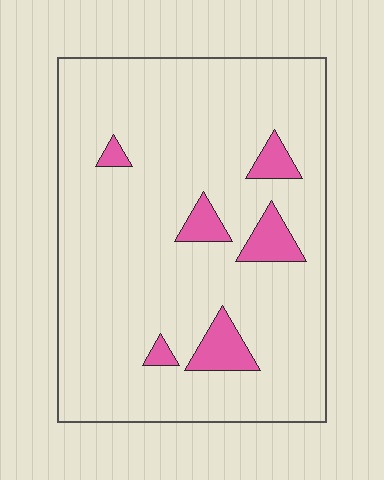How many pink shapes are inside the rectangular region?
6.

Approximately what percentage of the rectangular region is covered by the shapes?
Approximately 10%.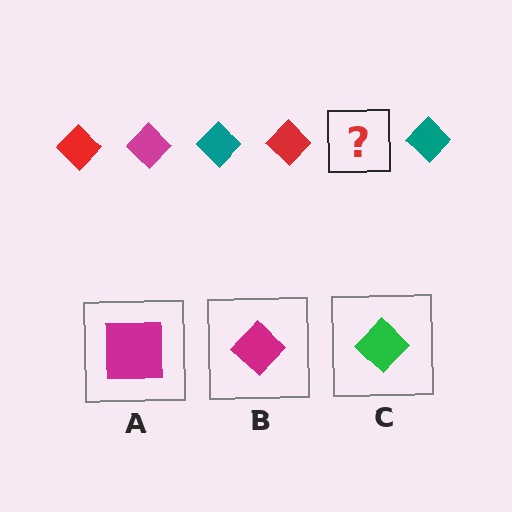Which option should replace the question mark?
Option B.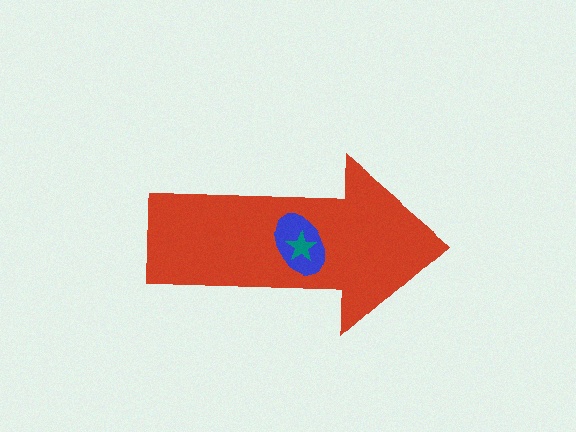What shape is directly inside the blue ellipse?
The teal star.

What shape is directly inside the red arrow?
The blue ellipse.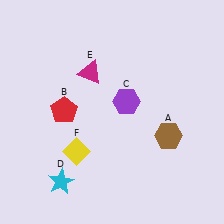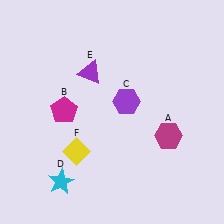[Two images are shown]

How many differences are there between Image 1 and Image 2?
There are 3 differences between the two images.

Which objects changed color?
A changed from brown to magenta. B changed from red to magenta. E changed from magenta to purple.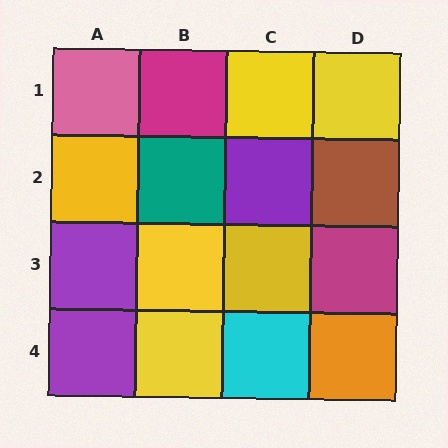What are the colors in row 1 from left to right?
Pink, magenta, yellow, yellow.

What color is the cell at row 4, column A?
Purple.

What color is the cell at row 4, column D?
Orange.